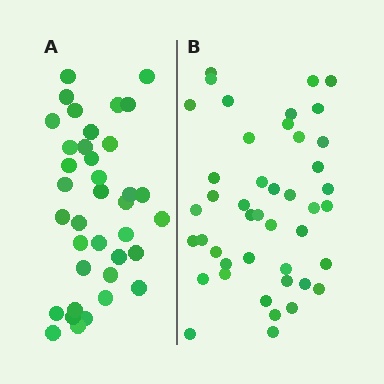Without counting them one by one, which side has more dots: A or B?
Region B (the right region) has more dots.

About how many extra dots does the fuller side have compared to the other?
Region B has roughly 8 or so more dots than region A.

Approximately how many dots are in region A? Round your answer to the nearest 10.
About 40 dots. (The exact count is 37, which rounds to 40.)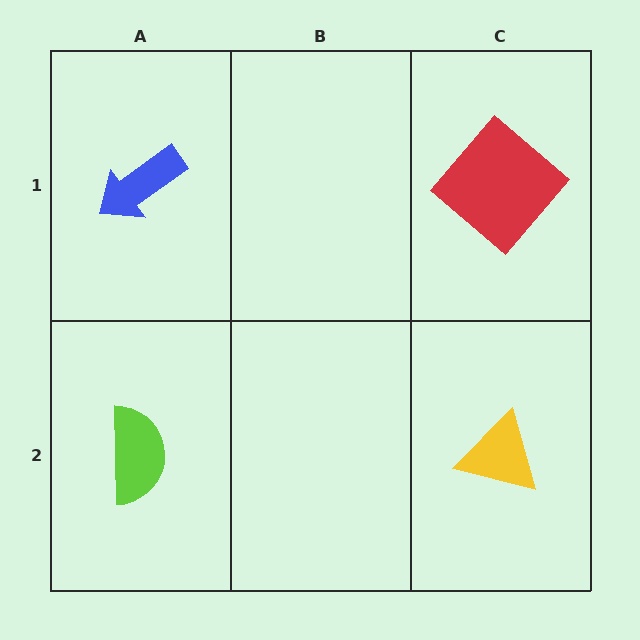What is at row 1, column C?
A red diamond.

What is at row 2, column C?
A yellow triangle.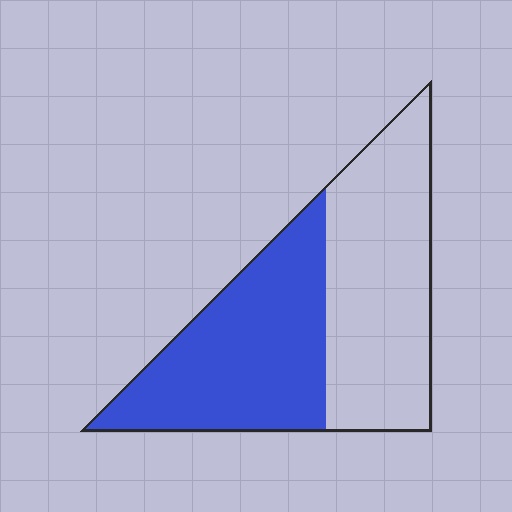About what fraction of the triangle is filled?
About one half (1/2).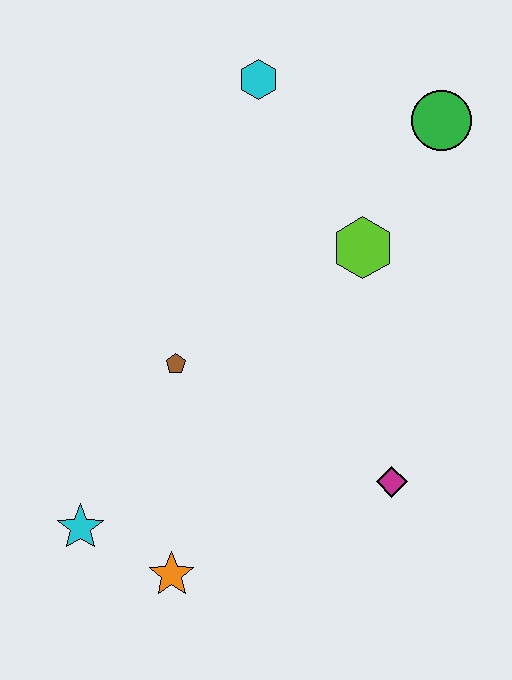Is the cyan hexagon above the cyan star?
Yes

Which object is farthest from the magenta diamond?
The cyan hexagon is farthest from the magenta diamond.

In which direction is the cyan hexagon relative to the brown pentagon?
The cyan hexagon is above the brown pentagon.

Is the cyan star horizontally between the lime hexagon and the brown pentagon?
No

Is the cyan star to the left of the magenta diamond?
Yes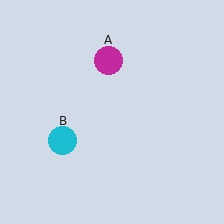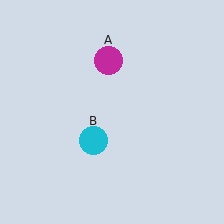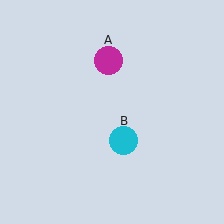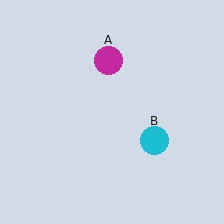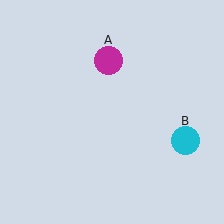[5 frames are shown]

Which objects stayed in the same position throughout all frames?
Magenta circle (object A) remained stationary.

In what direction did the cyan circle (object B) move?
The cyan circle (object B) moved right.